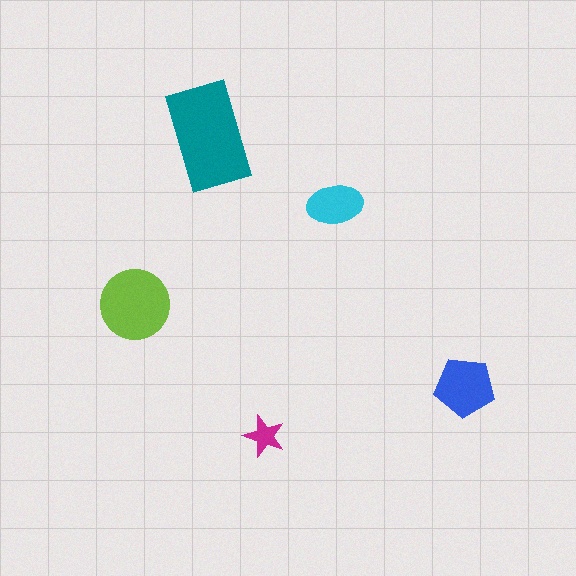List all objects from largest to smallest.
The teal rectangle, the lime circle, the blue pentagon, the cyan ellipse, the magenta star.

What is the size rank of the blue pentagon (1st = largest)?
3rd.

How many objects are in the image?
There are 5 objects in the image.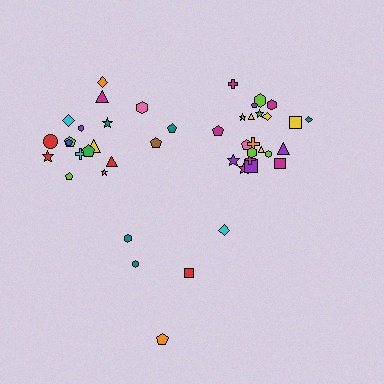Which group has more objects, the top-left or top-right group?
The top-right group.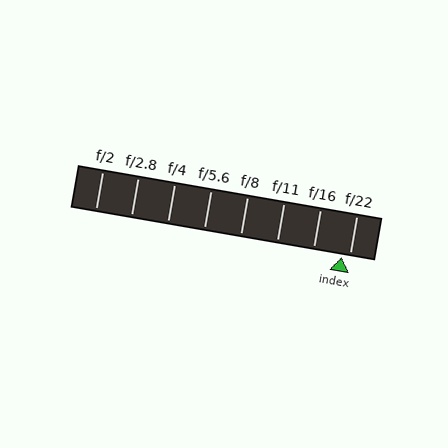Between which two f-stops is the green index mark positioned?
The index mark is between f/16 and f/22.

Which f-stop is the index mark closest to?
The index mark is closest to f/22.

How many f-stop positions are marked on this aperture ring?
There are 8 f-stop positions marked.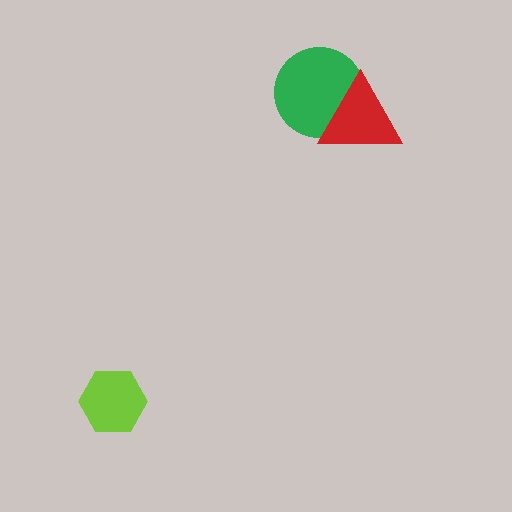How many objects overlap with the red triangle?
1 object overlaps with the red triangle.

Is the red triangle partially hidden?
No, no other shape covers it.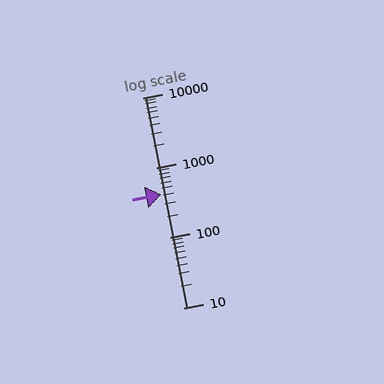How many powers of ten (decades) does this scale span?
The scale spans 3 decades, from 10 to 10000.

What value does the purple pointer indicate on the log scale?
The pointer indicates approximately 410.